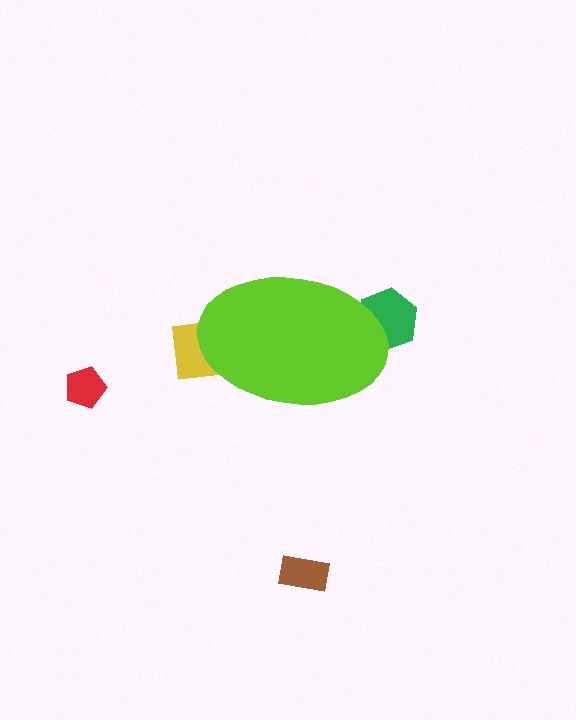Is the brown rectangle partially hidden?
No, the brown rectangle is fully visible.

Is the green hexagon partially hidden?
Yes, the green hexagon is partially hidden behind the lime ellipse.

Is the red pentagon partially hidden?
No, the red pentagon is fully visible.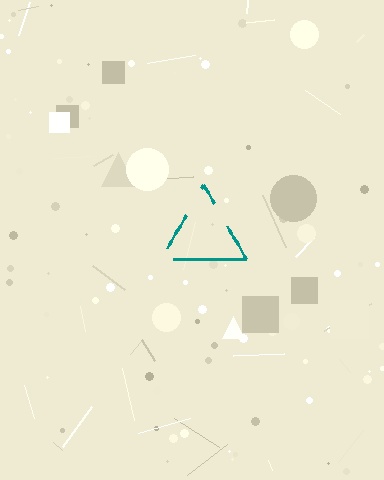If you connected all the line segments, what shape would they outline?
They would outline a triangle.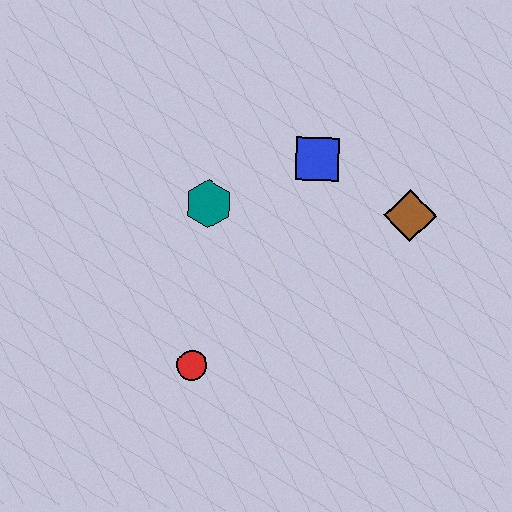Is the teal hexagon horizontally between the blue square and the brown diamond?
No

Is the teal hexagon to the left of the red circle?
No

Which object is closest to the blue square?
The brown diamond is closest to the blue square.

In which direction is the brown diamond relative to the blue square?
The brown diamond is to the right of the blue square.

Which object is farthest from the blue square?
The red circle is farthest from the blue square.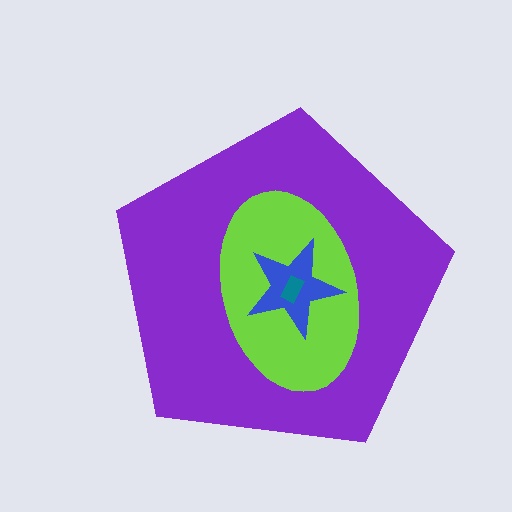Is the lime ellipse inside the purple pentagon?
Yes.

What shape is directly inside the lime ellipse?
The blue star.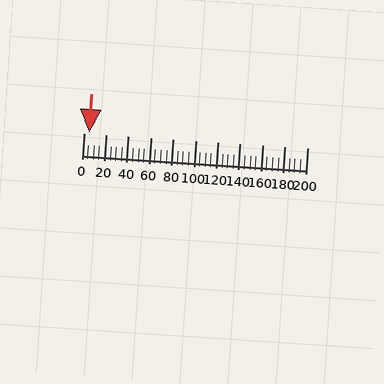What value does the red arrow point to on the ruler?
The red arrow points to approximately 5.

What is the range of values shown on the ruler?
The ruler shows values from 0 to 200.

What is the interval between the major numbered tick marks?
The major tick marks are spaced 20 units apart.